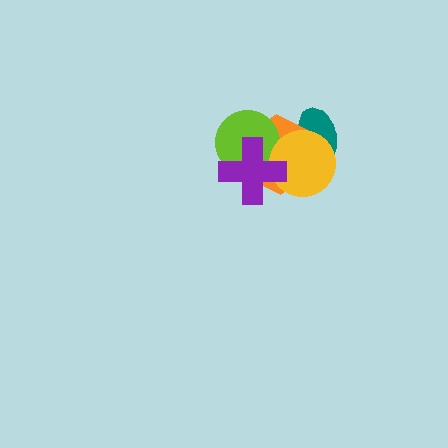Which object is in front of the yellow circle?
The purple cross is in front of the yellow circle.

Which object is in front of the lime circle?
The purple cross is in front of the lime circle.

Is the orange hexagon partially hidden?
Yes, it is partially covered by another shape.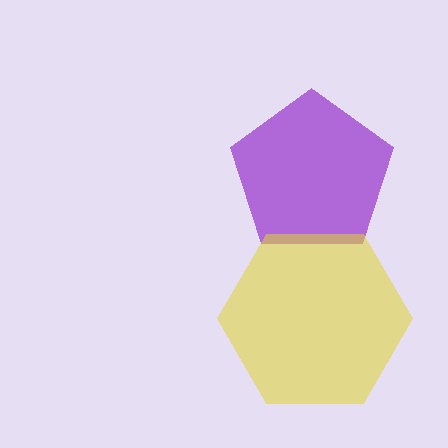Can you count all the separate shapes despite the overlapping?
Yes, there are 2 separate shapes.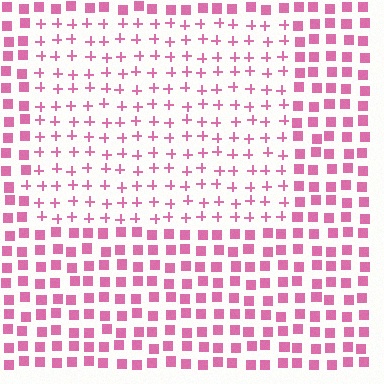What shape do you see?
I see a rectangle.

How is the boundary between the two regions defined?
The boundary is defined by a change in element shape: plus signs inside vs. squares outside. All elements share the same color and spacing.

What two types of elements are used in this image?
The image uses plus signs inside the rectangle region and squares outside it.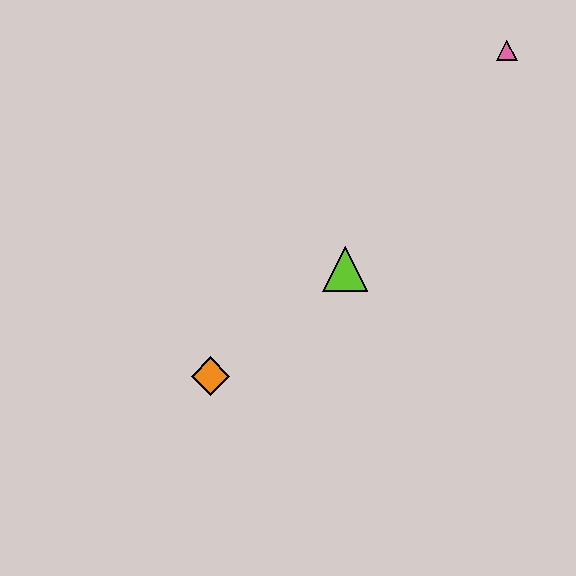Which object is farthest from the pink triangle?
The orange diamond is farthest from the pink triangle.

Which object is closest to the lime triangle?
The orange diamond is closest to the lime triangle.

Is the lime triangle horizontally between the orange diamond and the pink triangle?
Yes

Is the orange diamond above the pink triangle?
No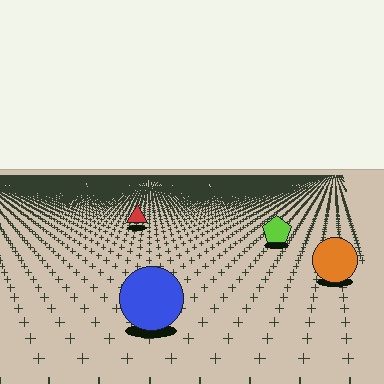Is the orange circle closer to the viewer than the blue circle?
No. The blue circle is closer — you can tell from the texture gradient: the ground texture is coarser near it.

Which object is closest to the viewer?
The blue circle is closest. The texture marks near it are larger and more spread out.